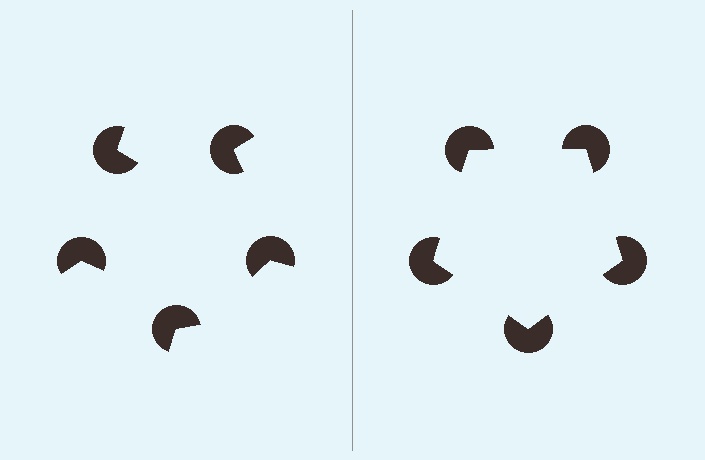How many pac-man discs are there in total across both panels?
10 — 5 on each side.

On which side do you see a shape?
An illusory pentagon appears on the right side. On the left side the wedge cuts are rotated, so no coherent shape forms.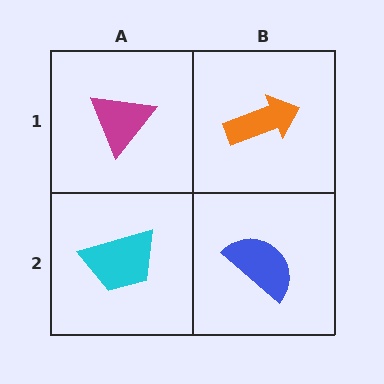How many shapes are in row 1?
2 shapes.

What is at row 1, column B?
An orange arrow.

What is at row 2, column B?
A blue semicircle.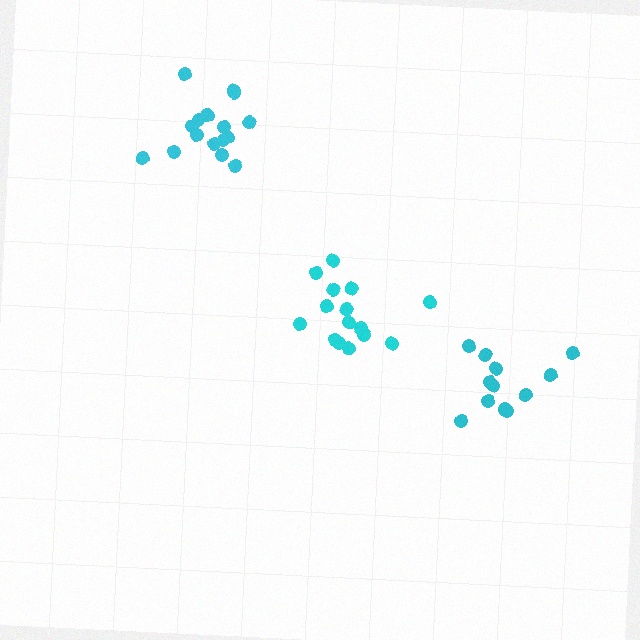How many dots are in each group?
Group 1: 16 dots, Group 2: 15 dots, Group 3: 12 dots (43 total).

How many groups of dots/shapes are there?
There are 3 groups.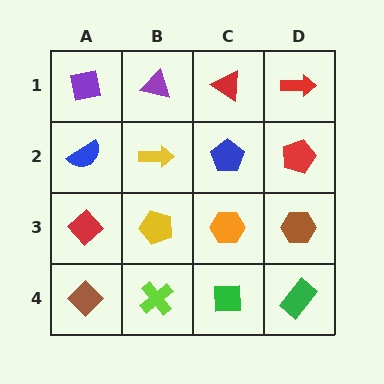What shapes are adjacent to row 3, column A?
A blue semicircle (row 2, column A), a brown diamond (row 4, column A), a yellow pentagon (row 3, column B).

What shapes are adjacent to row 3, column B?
A yellow arrow (row 2, column B), a lime cross (row 4, column B), a red diamond (row 3, column A), an orange hexagon (row 3, column C).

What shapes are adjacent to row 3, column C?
A blue pentagon (row 2, column C), a green square (row 4, column C), a yellow pentagon (row 3, column B), a brown hexagon (row 3, column D).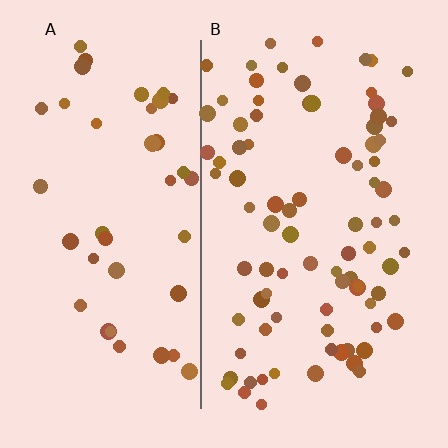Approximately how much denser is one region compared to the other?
Approximately 2.1× — region B over region A.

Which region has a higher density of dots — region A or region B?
B (the right).